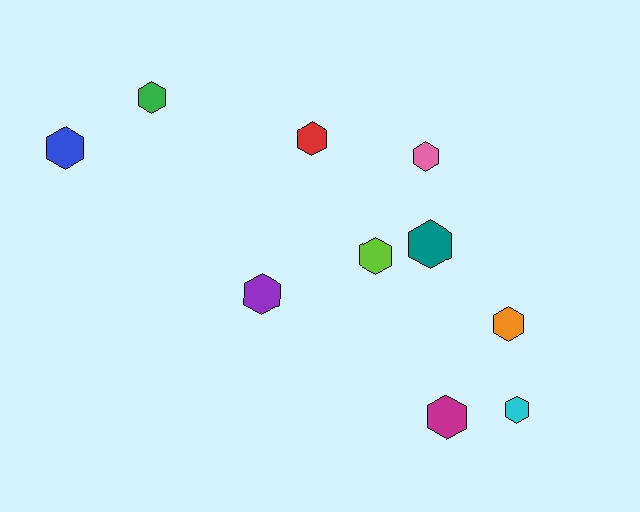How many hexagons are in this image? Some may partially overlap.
There are 10 hexagons.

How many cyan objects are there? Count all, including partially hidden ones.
There is 1 cyan object.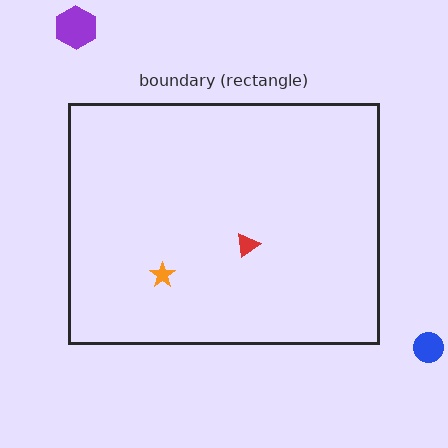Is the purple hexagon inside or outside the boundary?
Outside.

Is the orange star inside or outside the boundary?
Inside.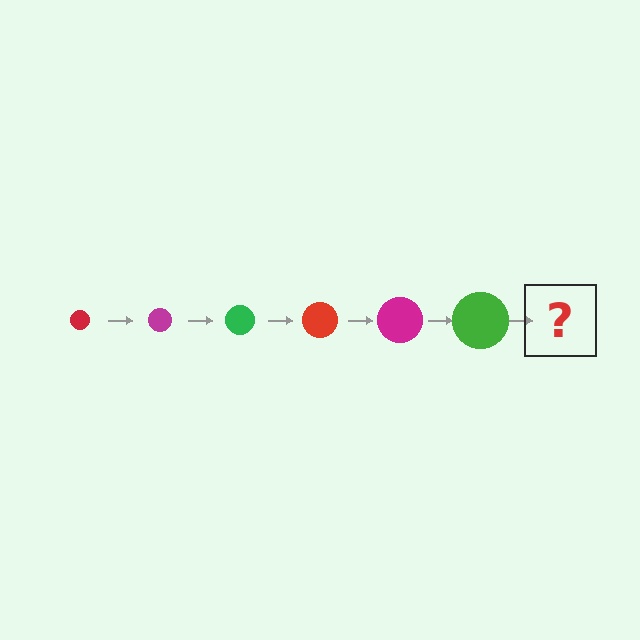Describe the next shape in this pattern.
It should be a red circle, larger than the previous one.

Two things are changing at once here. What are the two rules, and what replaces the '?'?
The two rules are that the circle grows larger each step and the color cycles through red, magenta, and green. The '?' should be a red circle, larger than the previous one.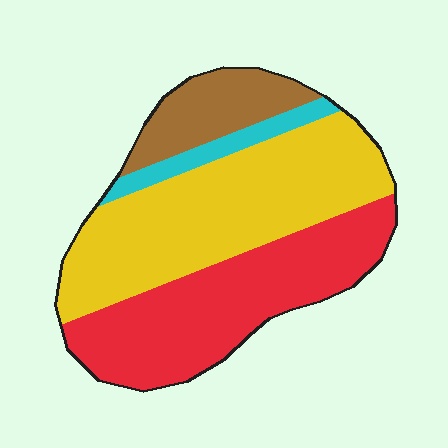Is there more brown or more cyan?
Brown.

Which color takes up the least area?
Cyan, at roughly 5%.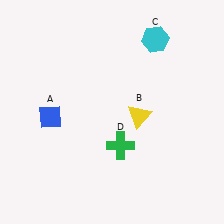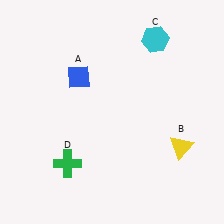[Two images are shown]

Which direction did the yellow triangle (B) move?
The yellow triangle (B) moved right.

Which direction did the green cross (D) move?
The green cross (D) moved left.